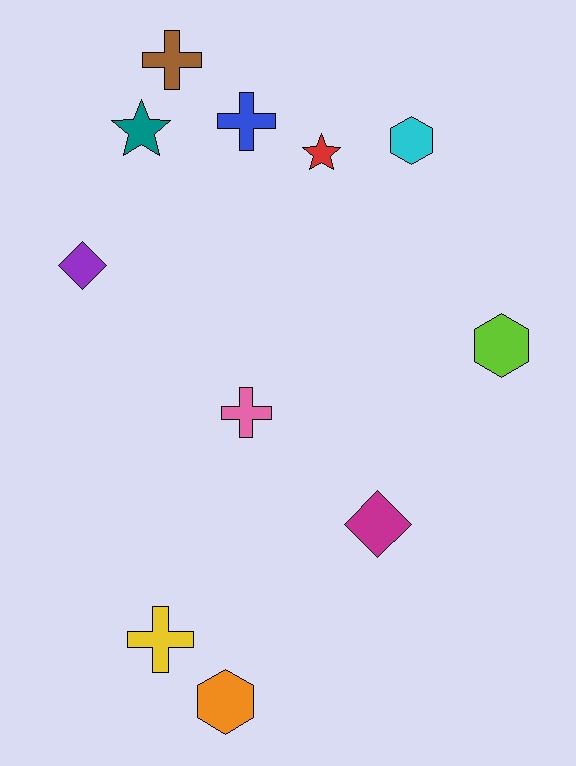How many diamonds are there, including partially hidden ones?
There are 2 diamonds.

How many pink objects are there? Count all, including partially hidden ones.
There is 1 pink object.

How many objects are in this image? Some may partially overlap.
There are 11 objects.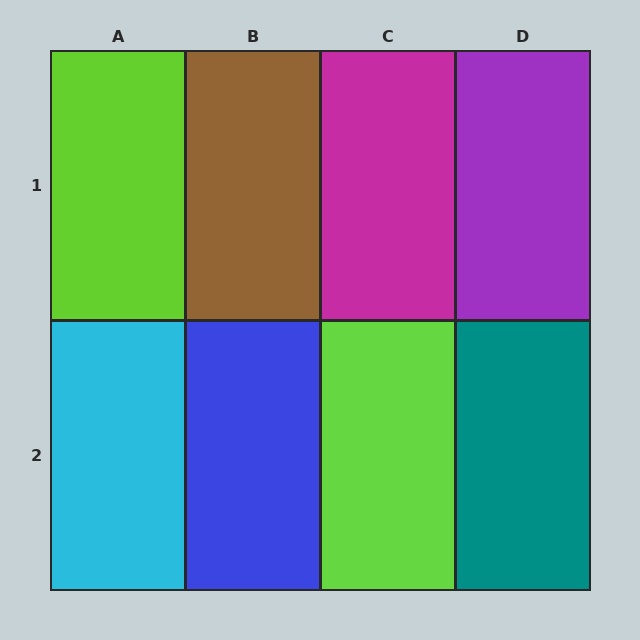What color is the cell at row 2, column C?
Lime.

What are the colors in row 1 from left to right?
Lime, brown, magenta, purple.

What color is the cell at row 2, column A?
Cyan.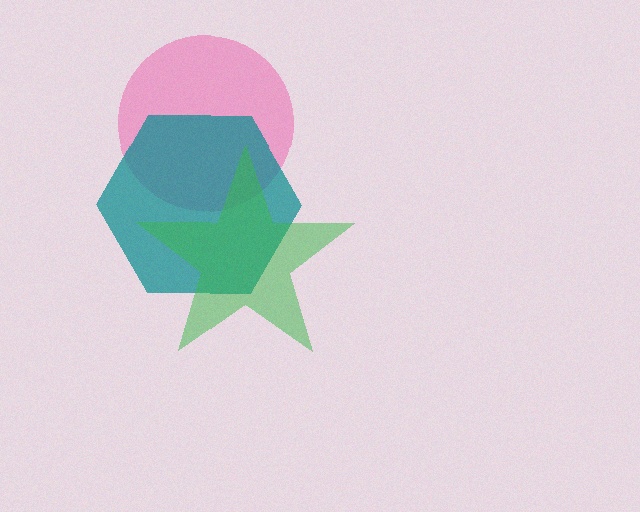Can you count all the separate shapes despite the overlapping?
Yes, there are 3 separate shapes.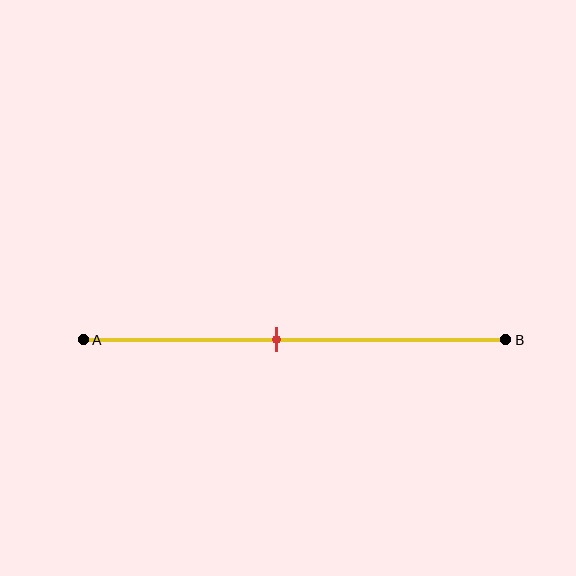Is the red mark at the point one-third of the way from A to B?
No, the mark is at about 45% from A, not at the 33% one-third point.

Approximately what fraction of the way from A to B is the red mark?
The red mark is approximately 45% of the way from A to B.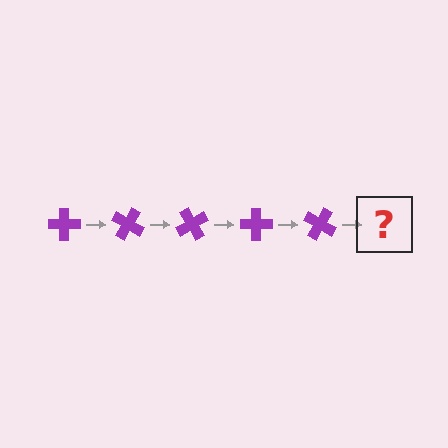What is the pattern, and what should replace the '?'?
The pattern is that the cross rotates 30 degrees each step. The '?' should be a purple cross rotated 150 degrees.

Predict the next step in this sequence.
The next step is a purple cross rotated 150 degrees.